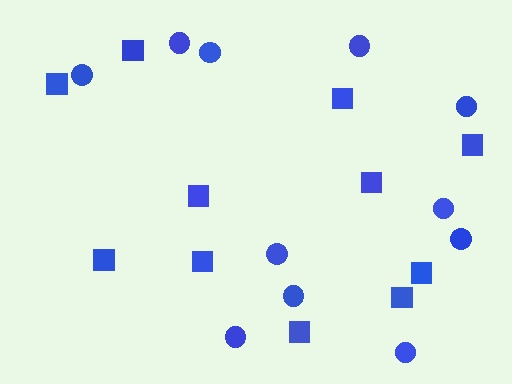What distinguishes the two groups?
There are 2 groups: one group of squares (11) and one group of circles (11).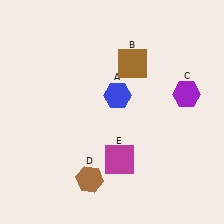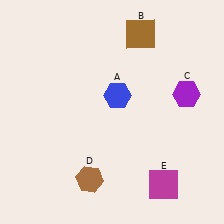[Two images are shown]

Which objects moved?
The objects that moved are: the brown square (B), the magenta square (E).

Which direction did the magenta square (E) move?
The magenta square (E) moved right.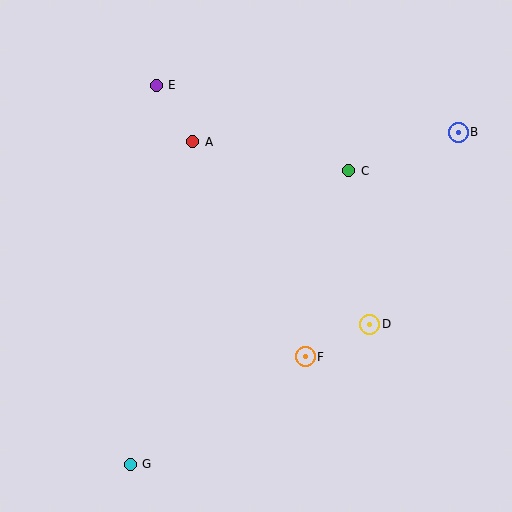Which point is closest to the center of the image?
Point F at (305, 357) is closest to the center.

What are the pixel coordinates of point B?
Point B is at (458, 132).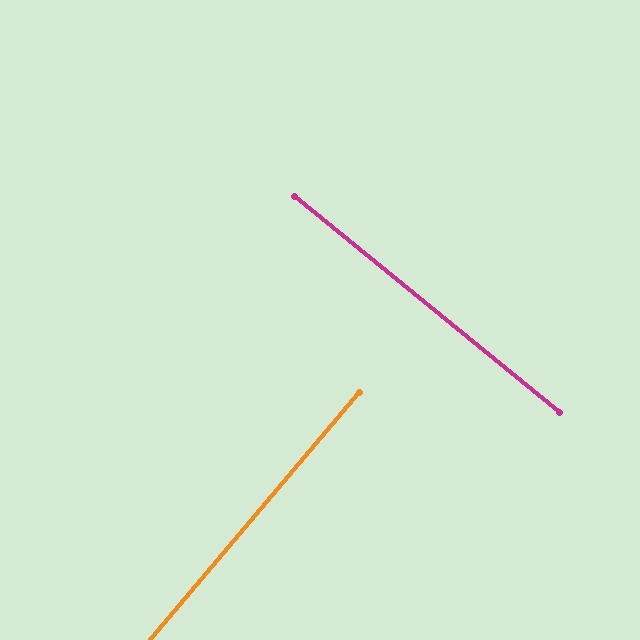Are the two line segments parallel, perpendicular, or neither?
Perpendicular — they meet at approximately 89°.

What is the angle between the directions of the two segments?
Approximately 89 degrees.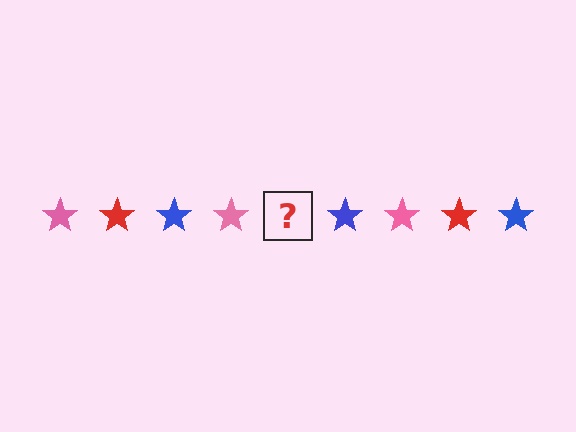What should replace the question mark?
The question mark should be replaced with a red star.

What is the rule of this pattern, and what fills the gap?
The rule is that the pattern cycles through pink, red, blue stars. The gap should be filled with a red star.